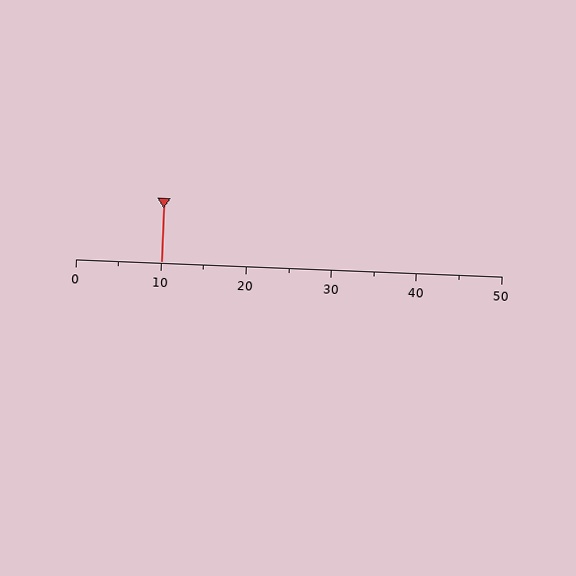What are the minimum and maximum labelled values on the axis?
The axis runs from 0 to 50.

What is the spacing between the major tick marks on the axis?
The major ticks are spaced 10 apart.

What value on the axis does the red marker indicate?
The marker indicates approximately 10.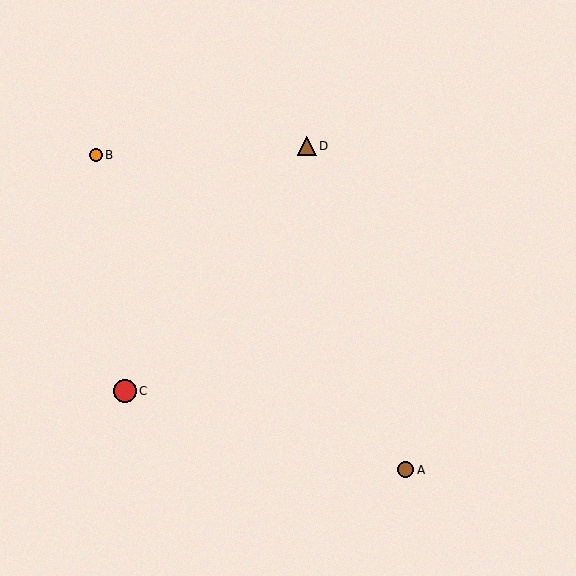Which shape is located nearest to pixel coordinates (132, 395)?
The red circle (labeled C) at (125, 391) is nearest to that location.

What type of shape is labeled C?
Shape C is a red circle.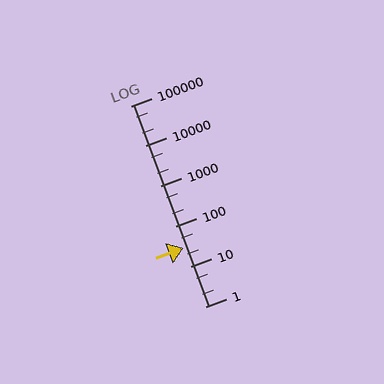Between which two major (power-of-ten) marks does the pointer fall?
The pointer is between 10 and 100.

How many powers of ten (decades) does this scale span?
The scale spans 5 decades, from 1 to 100000.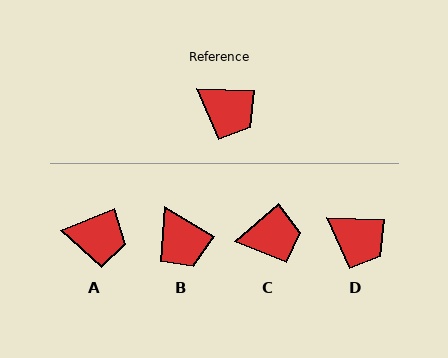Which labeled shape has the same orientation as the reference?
D.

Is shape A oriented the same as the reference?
No, it is off by about 24 degrees.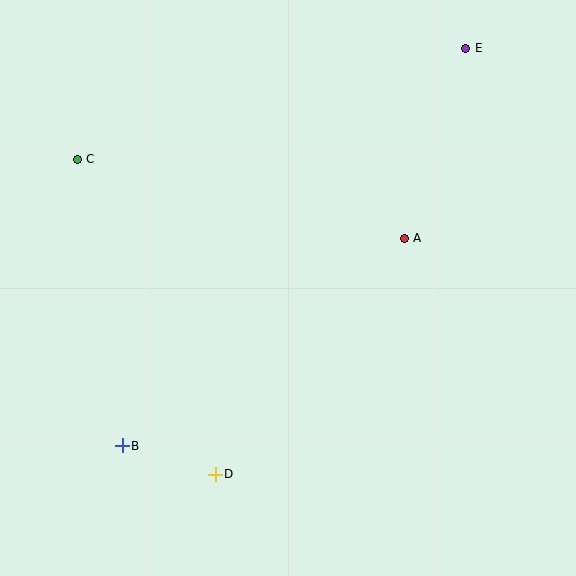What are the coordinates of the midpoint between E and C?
The midpoint between E and C is at (271, 104).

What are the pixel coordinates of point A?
Point A is at (404, 238).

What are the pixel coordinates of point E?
Point E is at (466, 48).